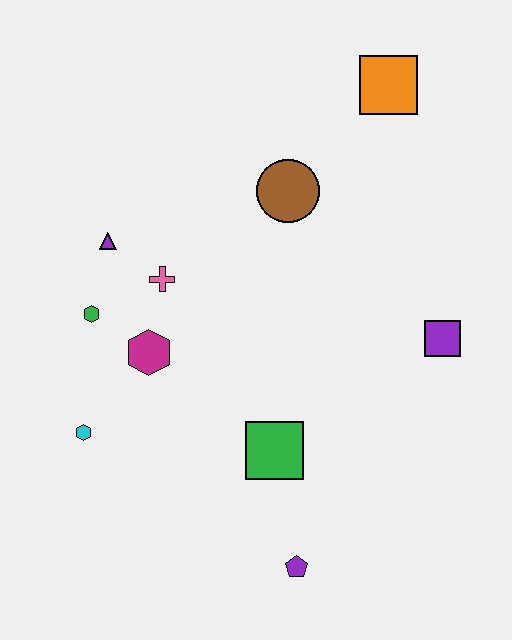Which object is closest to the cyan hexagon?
The magenta hexagon is closest to the cyan hexagon.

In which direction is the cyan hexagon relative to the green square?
The cyan hexagon is to the left of the green square.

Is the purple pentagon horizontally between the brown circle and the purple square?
Yes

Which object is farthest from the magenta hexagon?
The orange square is farthest from the magenta hexagon.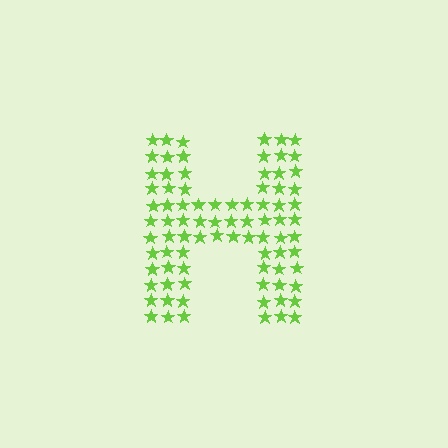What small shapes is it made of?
It is made of small stars.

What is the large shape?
The large shape is the letter H.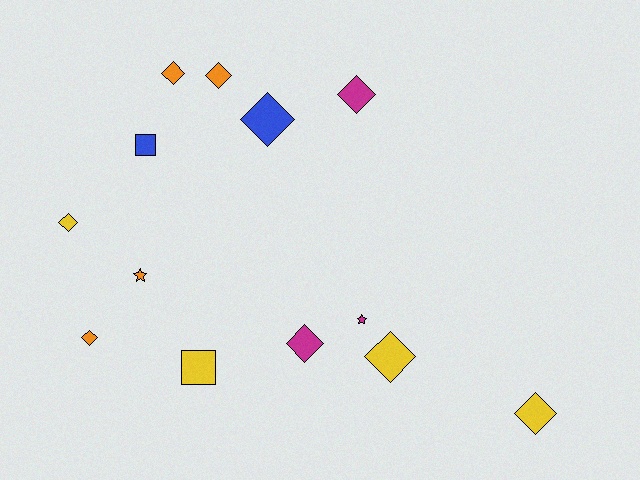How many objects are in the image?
There are 13 objects.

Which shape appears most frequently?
Diamond, with 9 objects.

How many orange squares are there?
There are no orange squares.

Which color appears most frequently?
Orange, with 4 objects.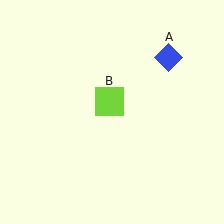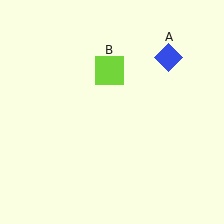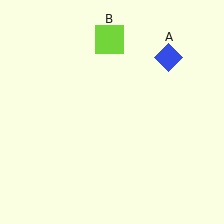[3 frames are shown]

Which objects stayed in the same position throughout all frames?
Blue diamond (object A) remained stationary.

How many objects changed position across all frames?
1 object changed position: lime square (object B).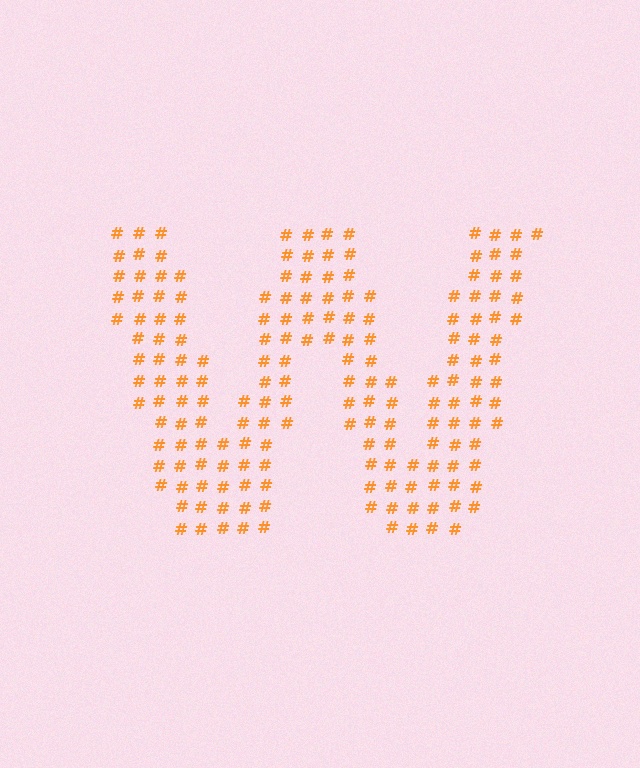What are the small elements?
The small elements are hash symbols.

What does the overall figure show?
The overall figure shows the letter W.